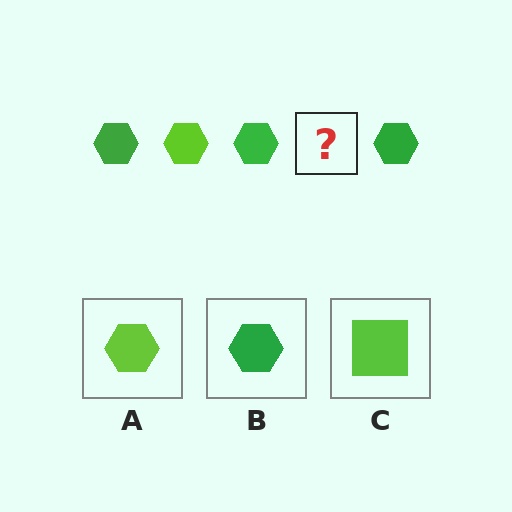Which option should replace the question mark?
Option A.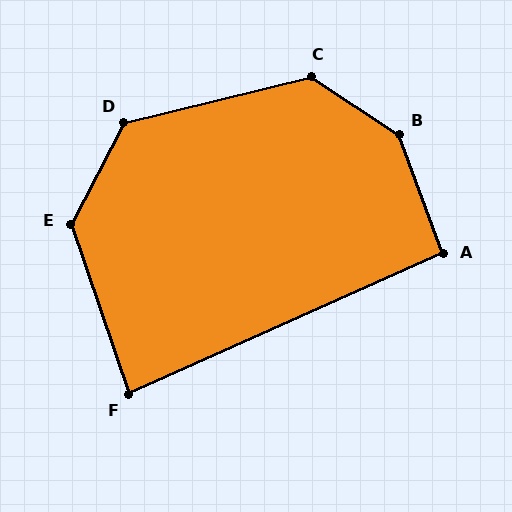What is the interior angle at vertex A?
Approximately 94 degrees (approximately right).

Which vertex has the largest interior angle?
B, at approximately 144 degrees.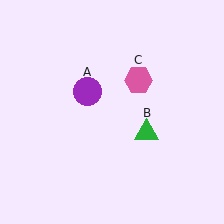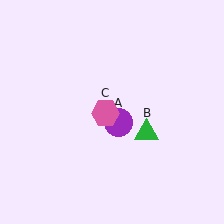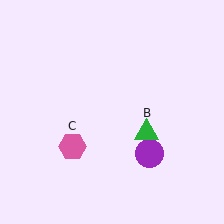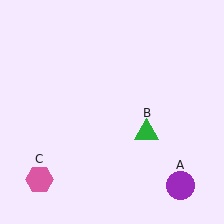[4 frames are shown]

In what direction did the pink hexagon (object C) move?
The pink hexagon (object C) moved down and to the left.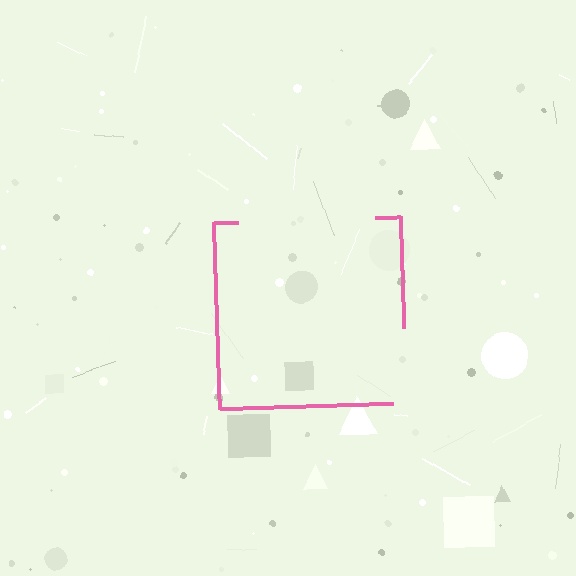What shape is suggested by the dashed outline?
The dashed outline suggests a square.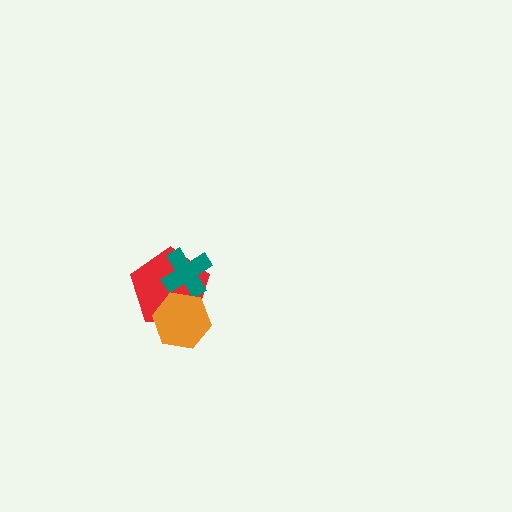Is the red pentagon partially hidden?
Yes, it is partially covered by another shape.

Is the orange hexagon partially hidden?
No, no other shape covers it.